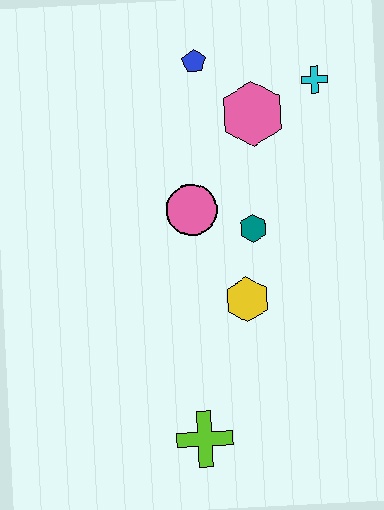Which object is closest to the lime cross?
The yellow hexagon is closest to the lime cross.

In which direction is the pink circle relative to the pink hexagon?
The pink circle is below the pink hexagon.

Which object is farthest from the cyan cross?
The lime cross is farthest from the cyan cross.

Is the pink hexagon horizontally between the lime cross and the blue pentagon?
No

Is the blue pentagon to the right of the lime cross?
Yes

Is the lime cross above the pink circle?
No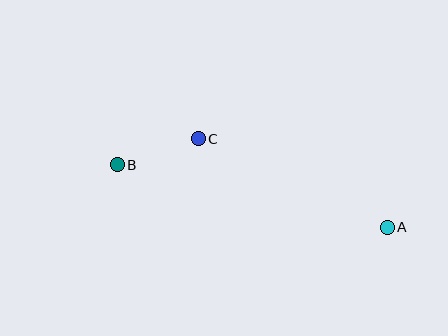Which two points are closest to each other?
Points B and C are closest to each other.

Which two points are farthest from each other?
Points A and B are farthest from each other.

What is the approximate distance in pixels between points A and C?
The distance between A and C is approximately 209 pixels.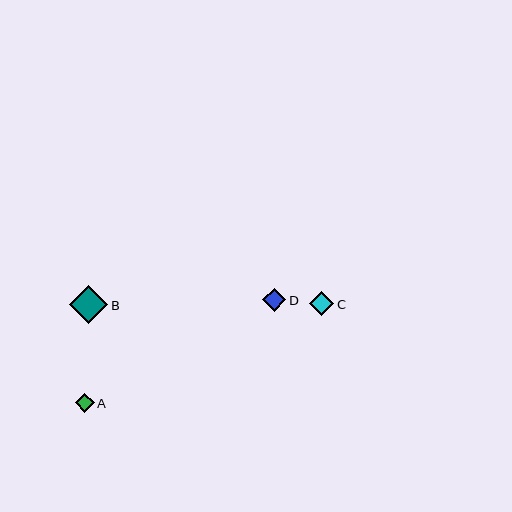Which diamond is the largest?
Diamond B is the largest with a size of approximately 38 pixels.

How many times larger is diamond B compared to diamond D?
Diamond B is approximately 1.7 times the size of diamond D.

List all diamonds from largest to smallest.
From largest to smallest: B, C, D, A.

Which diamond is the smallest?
Diamond A is the smallest with a size of approximately 19 pixels.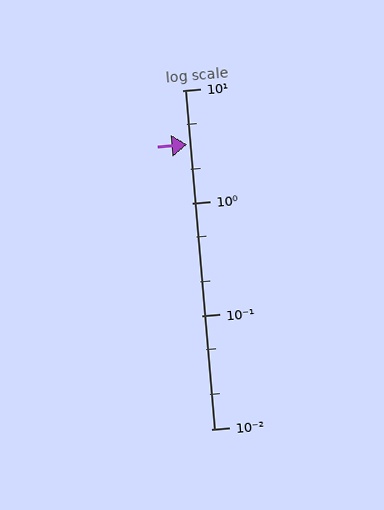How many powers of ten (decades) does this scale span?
The scale spans 3 decades, from 0.01 to 10.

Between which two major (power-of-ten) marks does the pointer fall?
The pointer is between 1 and 10.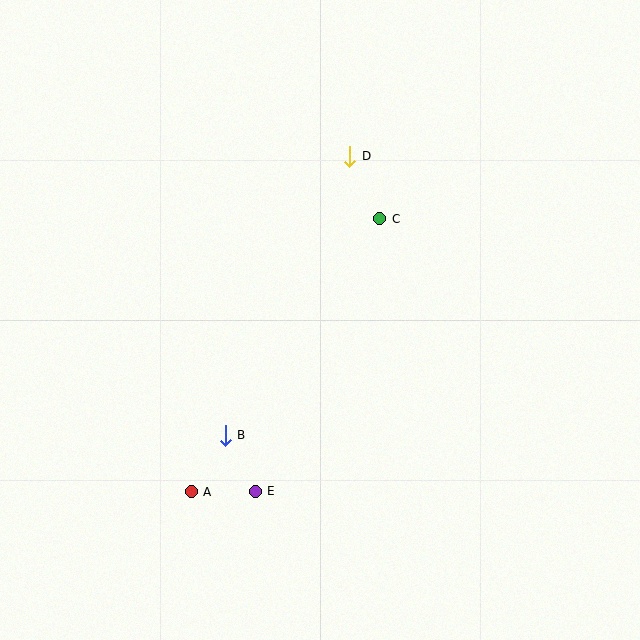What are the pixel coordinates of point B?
Point B is at (225, 435).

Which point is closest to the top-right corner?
Point D is closest to the top-right corner.